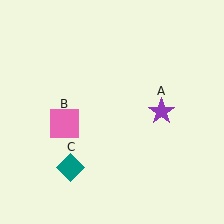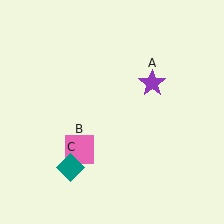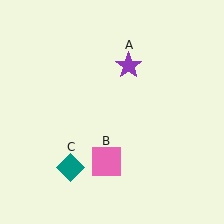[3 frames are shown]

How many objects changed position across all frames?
2 objects changed position: purple star (object A), pink square (object B).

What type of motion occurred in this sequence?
The purple star (object A), pink square (object B) rotated counterclockwise around the center of the scene.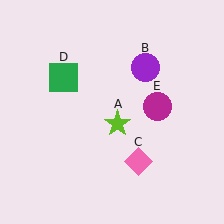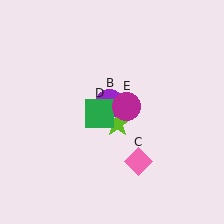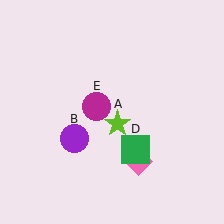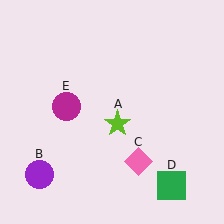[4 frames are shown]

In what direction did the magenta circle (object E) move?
The magenta circle (object E) moved left.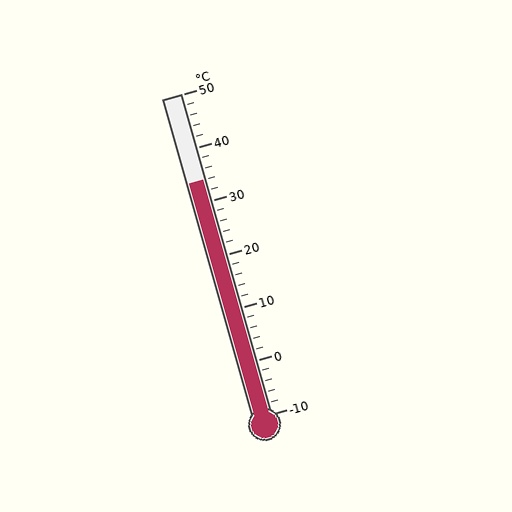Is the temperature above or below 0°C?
The temperature is above 0°C.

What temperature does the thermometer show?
The thermometer shows approximately 34°C.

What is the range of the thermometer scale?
The thermometer scale ranges from -10°C to 50°C.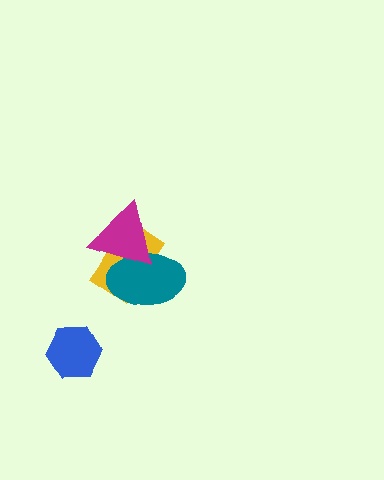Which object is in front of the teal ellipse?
The magenta triangle is in front of the teal ellipse.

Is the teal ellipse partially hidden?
Yes, it is partially covered by another shape.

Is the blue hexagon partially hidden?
No, no other shape covers it.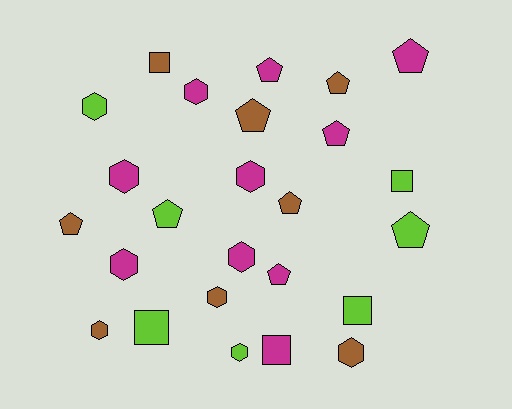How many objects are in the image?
There are 25 objects.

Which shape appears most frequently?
Pentagon, with 10 objects.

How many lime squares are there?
There are 3 lime squares.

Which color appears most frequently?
Magenta, with 10 objects.